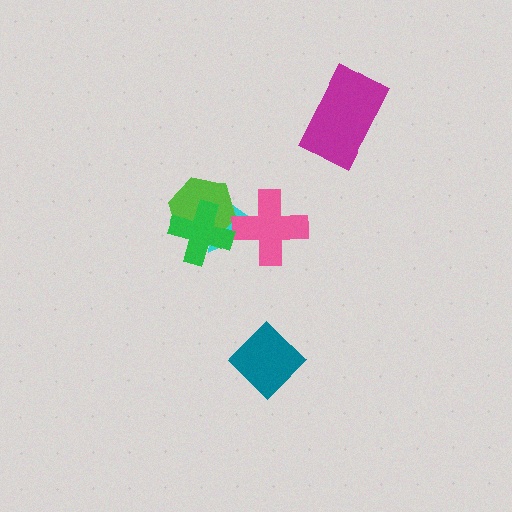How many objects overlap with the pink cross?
1 object overlaps with the pink cross.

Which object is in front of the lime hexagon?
The green cross is in front of the lime hexagon.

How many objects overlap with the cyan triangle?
3 objects overlap with the cyan triangle.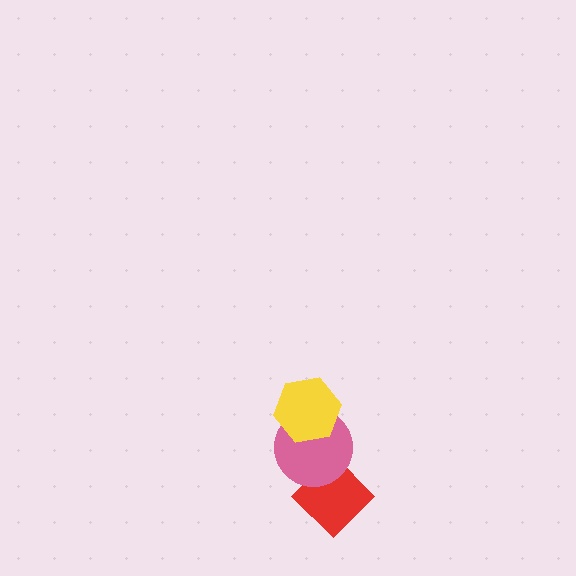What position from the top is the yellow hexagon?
The yellow hexagon is 1st from the top.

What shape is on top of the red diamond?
The pink circle is on top of the red diamond.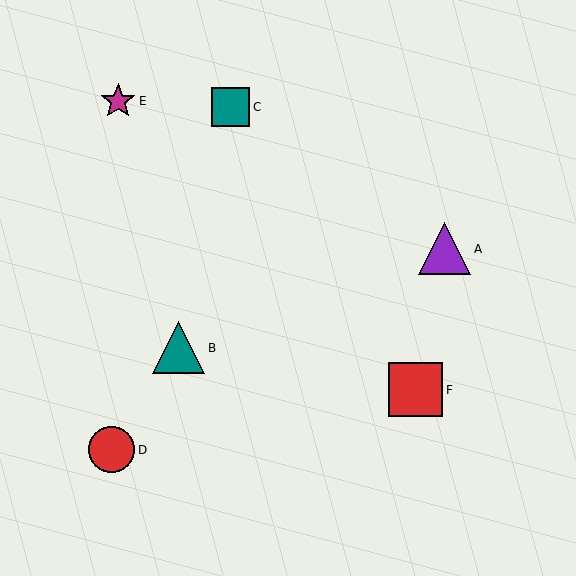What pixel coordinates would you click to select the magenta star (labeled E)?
Click at (118, 101) to select the magenta star E.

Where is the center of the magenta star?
The center of the magenta star is at (118, 101).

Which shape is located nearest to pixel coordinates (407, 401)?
The red square (labeled F) at (416, 390) is nearest to that location.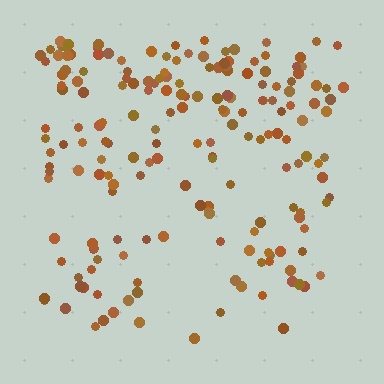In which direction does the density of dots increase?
From bottom to top, with the top side densest.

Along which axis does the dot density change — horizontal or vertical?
Vertical.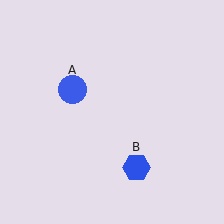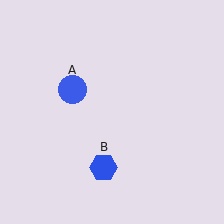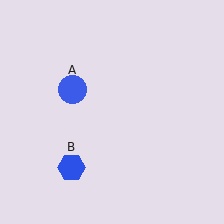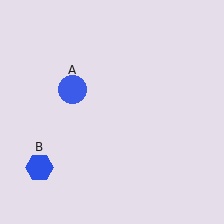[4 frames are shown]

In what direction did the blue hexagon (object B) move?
The blue hexagon (object B) moved left.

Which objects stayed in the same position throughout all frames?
Blue circle (object A) remained stationary.